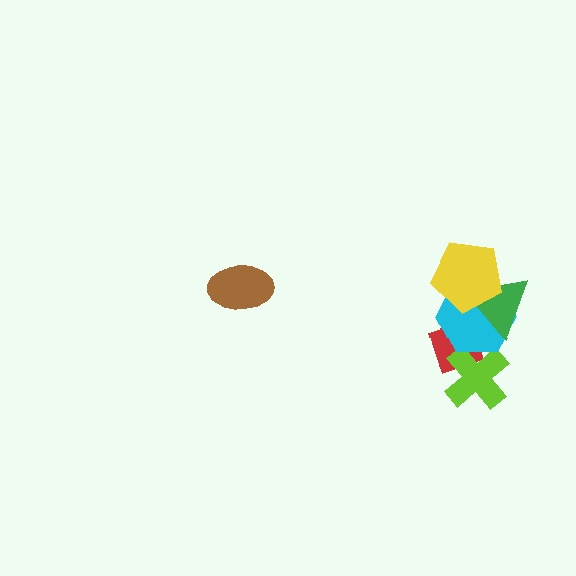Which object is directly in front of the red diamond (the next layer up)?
The lime cross is directly in front of the red diamond.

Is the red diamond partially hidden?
Yes, it is partially covered by another shape.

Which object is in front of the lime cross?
The cyan hexagon is in front of the lime cross.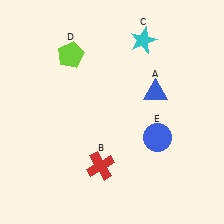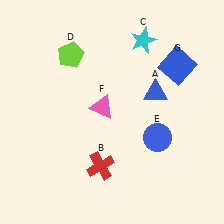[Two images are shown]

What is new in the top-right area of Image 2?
A blue square (G) was added in the top-right area of Image 2.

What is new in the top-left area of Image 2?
A pink triangle (F) was added in the top-left area of Image 2.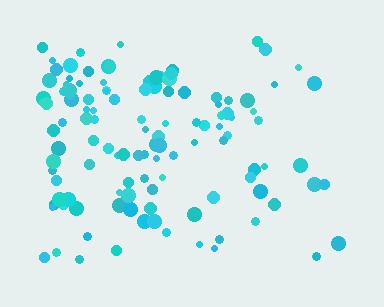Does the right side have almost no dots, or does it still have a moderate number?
Still a moderate number, just noticeably fewer than the left.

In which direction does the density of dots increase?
From right to left, with the left side densest.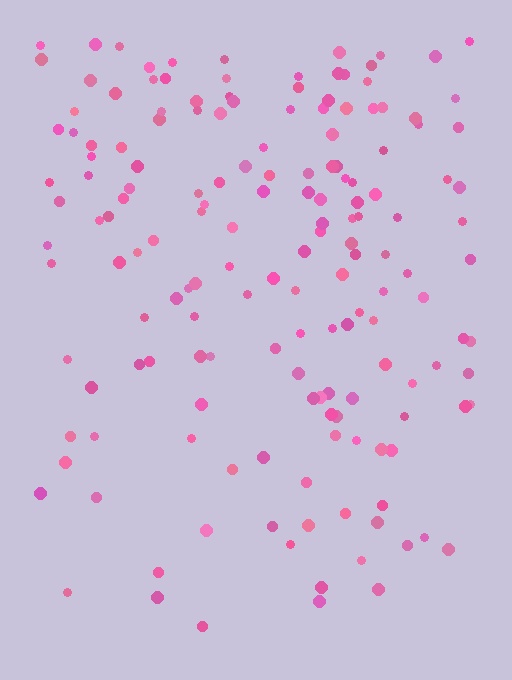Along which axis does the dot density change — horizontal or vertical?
Vertical.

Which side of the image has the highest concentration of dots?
The top.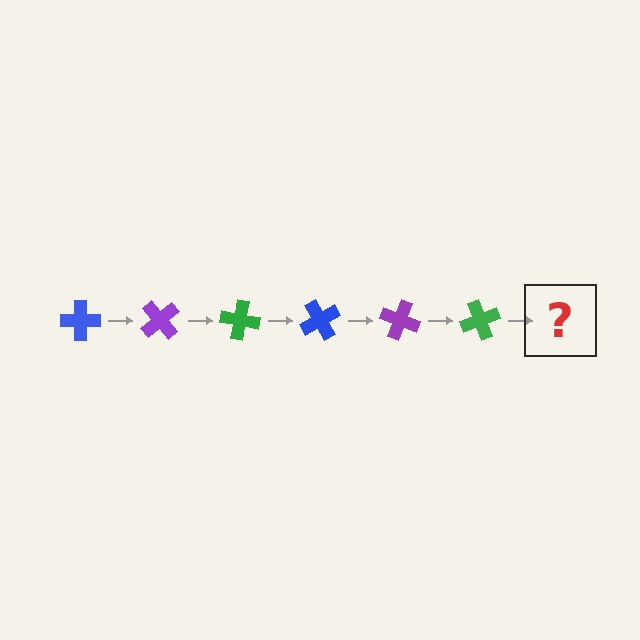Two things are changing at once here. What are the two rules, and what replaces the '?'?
The two rules are that it rotates 50 degrees each step and the color cycles through blue, purple, and green. The '?' should be a blue cross, rotated 300 degrees from the start.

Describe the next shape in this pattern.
It should be a blue cross, rotated 300 degrees from the start.